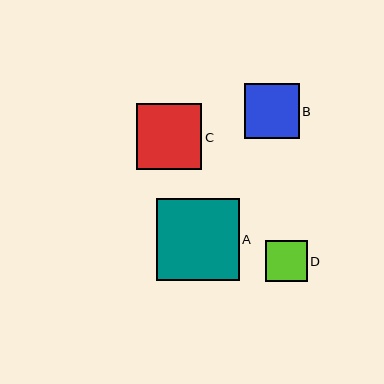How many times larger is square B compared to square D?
Square B is approximately 1.3 times the size of square D.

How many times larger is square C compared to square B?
Square C is approximately 1.2 times the size of square B.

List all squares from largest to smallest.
From largest to smallest: A, C, B, D.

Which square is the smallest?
Square D is the smallest with a size of approximately 42 pixels.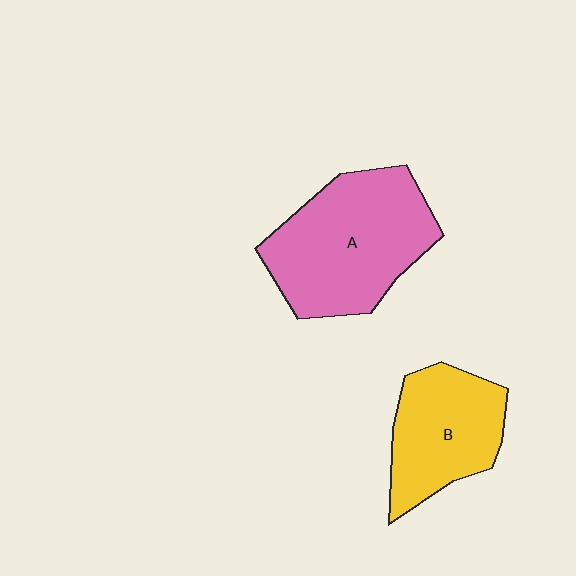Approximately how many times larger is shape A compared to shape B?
Approximately 1.4 times.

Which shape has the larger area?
Shape A (pink).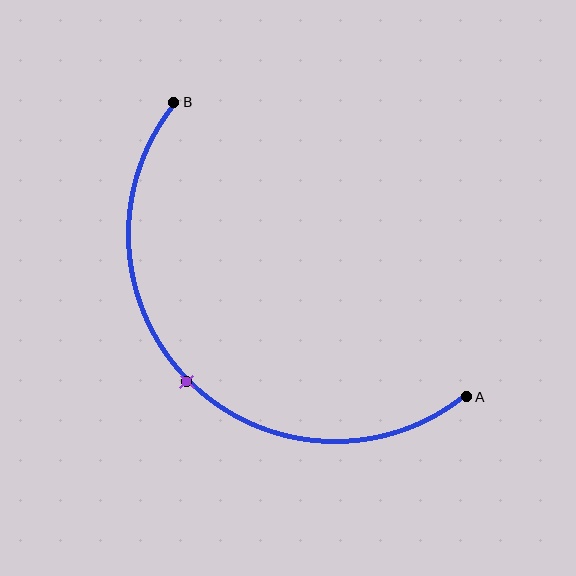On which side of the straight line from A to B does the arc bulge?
The arc bulges below and to the left of the straight line connecting A and B.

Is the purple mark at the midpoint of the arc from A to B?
Yes. The purple mark lies on the arc at equal arc-length from both A and B — it is the arc midpoint.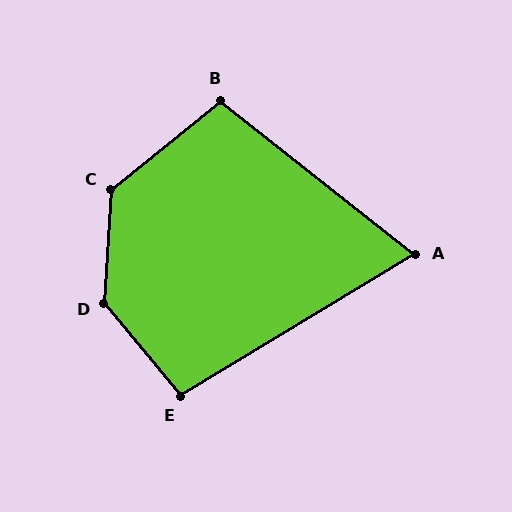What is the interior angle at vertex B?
Approximately 103 degrees (obtuse).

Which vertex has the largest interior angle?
D, at approximately 137 degrees.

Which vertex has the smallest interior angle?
A, at approximately 69 degrees.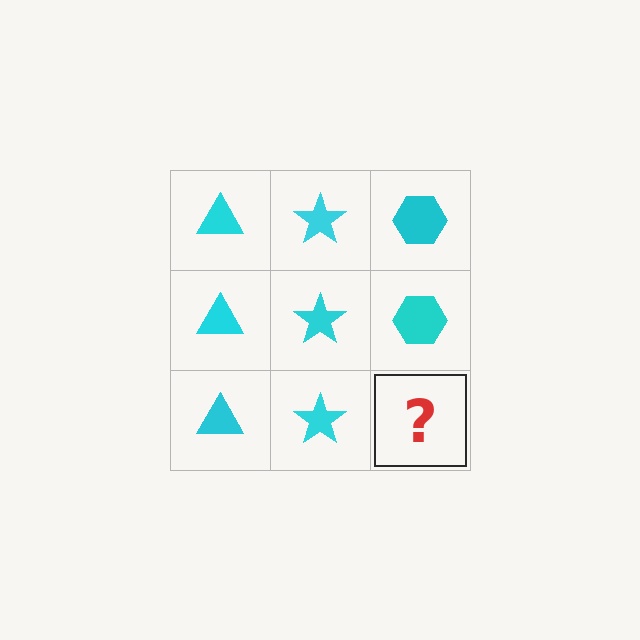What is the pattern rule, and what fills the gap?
The rule is that each column has a consistent shape. The gap should be filled with a cyan hexagon.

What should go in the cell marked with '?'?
The missing cell should contain a cyan hexagon.